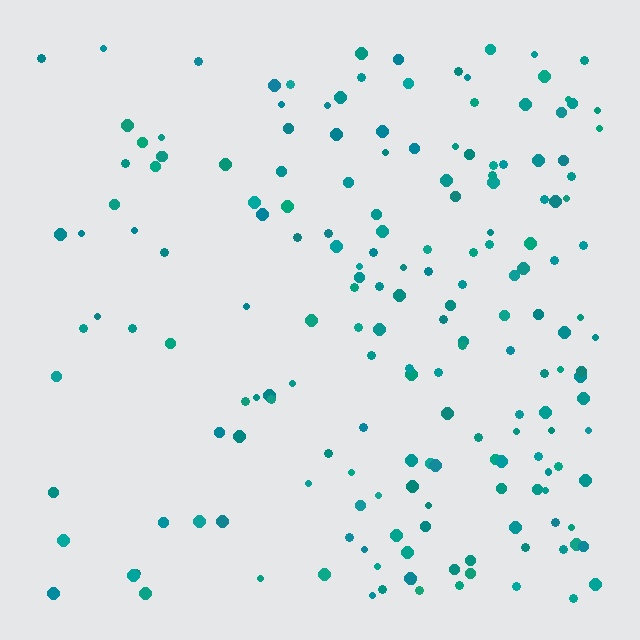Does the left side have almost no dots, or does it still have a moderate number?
Still a moderate number, just noticeably fewer than the right.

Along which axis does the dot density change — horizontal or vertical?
Horizontal.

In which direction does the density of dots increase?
From left to right, with the right side densest.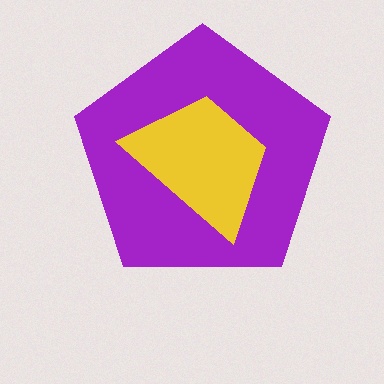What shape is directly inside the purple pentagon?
The yellow trapezoid.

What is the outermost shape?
The purple pentagon.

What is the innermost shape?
The yellow trapezoid.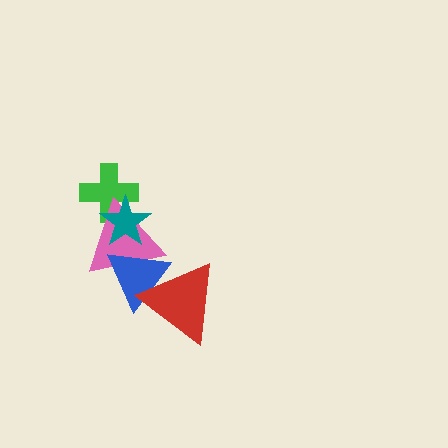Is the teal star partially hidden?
No, no other shape covers it.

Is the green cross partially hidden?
Yes, it is partially covered by another shape.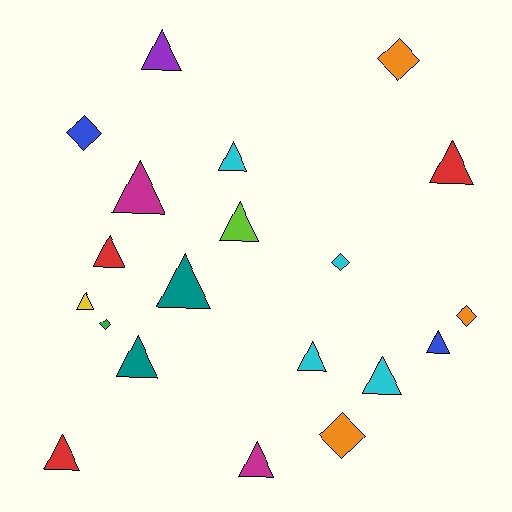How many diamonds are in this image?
There are 6 diamonds.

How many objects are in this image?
There are 20 objects.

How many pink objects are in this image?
There are no pink objects.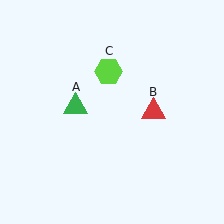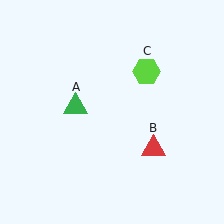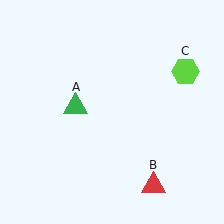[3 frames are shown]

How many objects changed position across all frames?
2 objects changed position: red triangle (object B), lime hexagon (object C).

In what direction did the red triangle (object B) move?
The red triangle (object B) moved down.